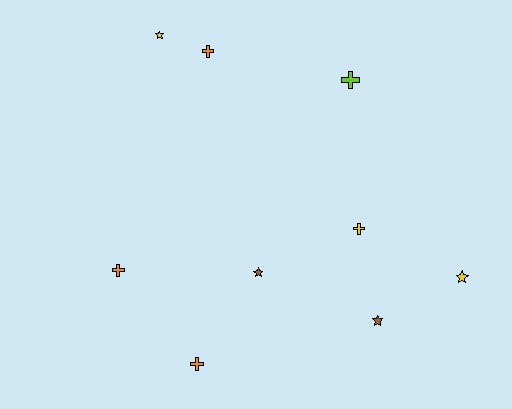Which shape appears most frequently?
Cross, with 5 objects.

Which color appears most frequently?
Orange, with 3 objects.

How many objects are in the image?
There are 9 objects.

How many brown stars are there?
There are 2 brown stars.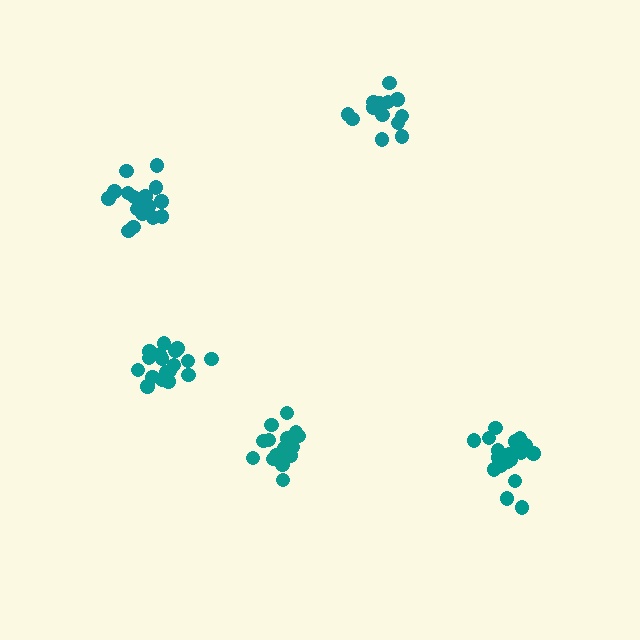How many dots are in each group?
Group 1: 17 dots, Group 2: 16 dots, Group 3: 17 dots, Group 4: 19 dots, Group 5: 19 dots (88 total).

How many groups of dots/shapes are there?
There are 5 groups.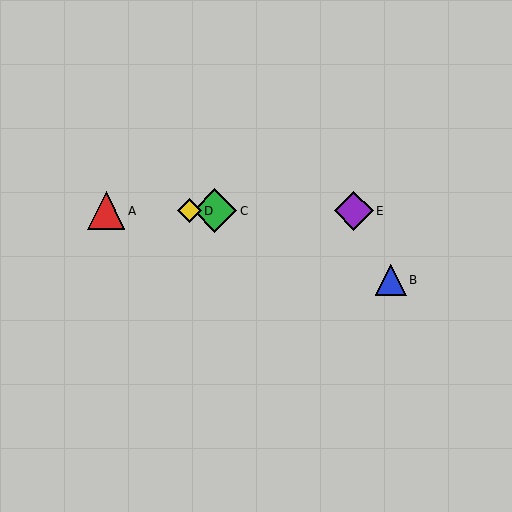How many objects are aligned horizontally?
4 objects (A, C, D, E) are aligned horizontally.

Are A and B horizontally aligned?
No, A is at y≈211 and B is at y≈280.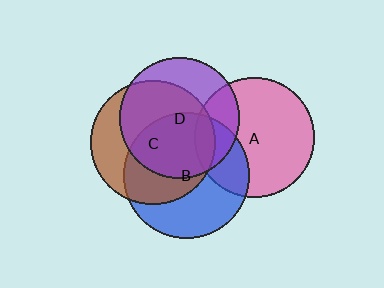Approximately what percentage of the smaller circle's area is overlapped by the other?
Approximately 25%.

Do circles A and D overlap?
Yes.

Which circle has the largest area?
Circle B (blue).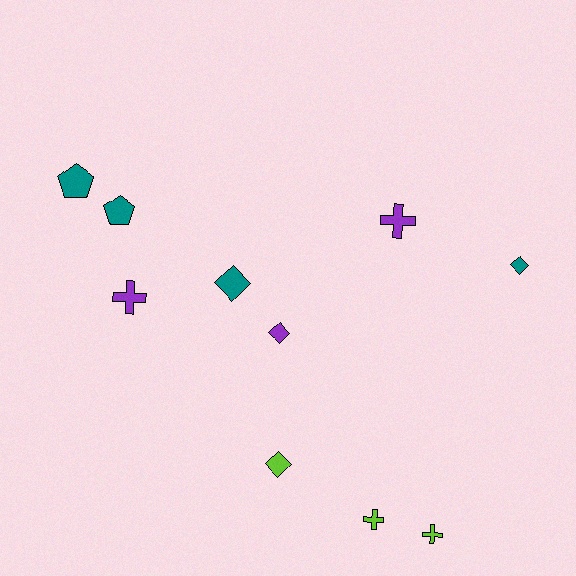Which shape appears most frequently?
Cross, with 4 objects.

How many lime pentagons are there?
There are no lime pentagons.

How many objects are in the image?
There are 10 objects.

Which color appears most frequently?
Teal, with 4 objects.